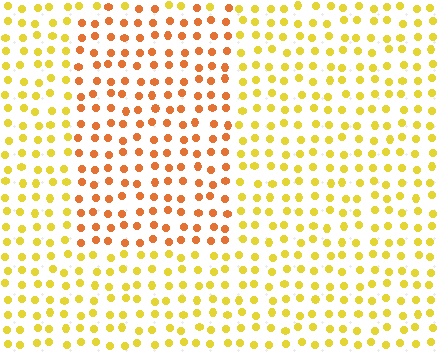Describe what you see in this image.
The image is filled with small yellow elements in a uniform arrangement. A rectangle-shaped region is visible where the elements are tinted to a slightly different hue, forming a subtle color boundary.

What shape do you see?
I see a rectangle.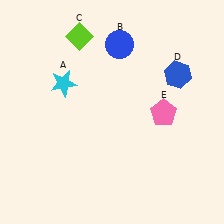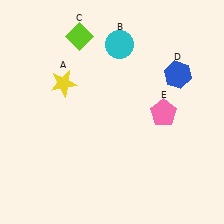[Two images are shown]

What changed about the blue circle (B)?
In Image 1, B is blue. In Image 2, it changed to cyan.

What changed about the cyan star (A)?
In Image 1, A is cyan. In Image 2, it changed to yellow.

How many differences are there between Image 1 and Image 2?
There are 2 differences between the two images.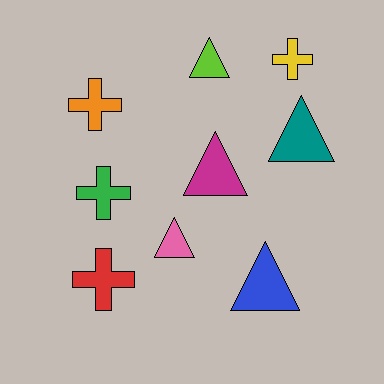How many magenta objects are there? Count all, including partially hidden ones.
There is 1 magenta object.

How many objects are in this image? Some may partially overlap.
There are 9 objects.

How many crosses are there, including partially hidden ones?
There are 4 crosses.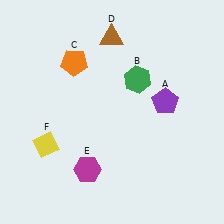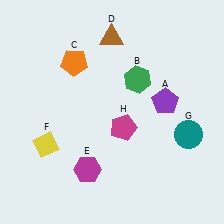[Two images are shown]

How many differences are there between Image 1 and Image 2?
There are 2 differences between the two images.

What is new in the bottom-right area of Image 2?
A magenta pentagon (H) was added in the bottom-right area of Image 2.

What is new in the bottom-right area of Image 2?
A teal circle (G) was added in the bottom-right area of Image 2.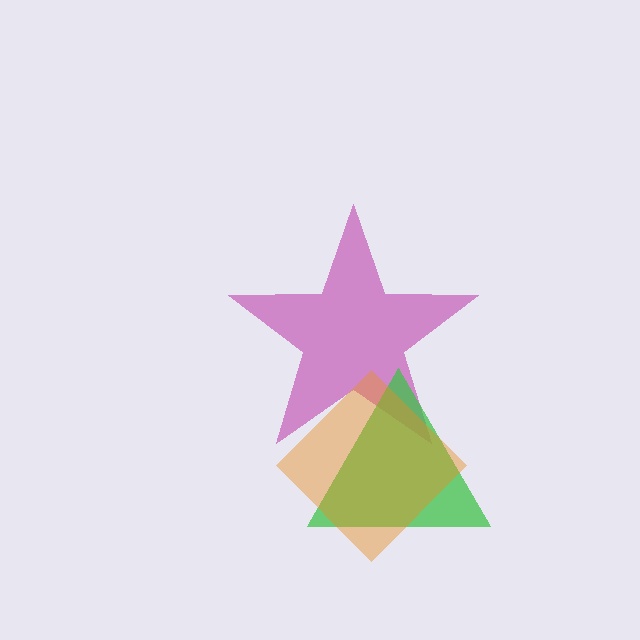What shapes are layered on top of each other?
The layered shapes are: a magenta star, a green triangle, an orange diamond.